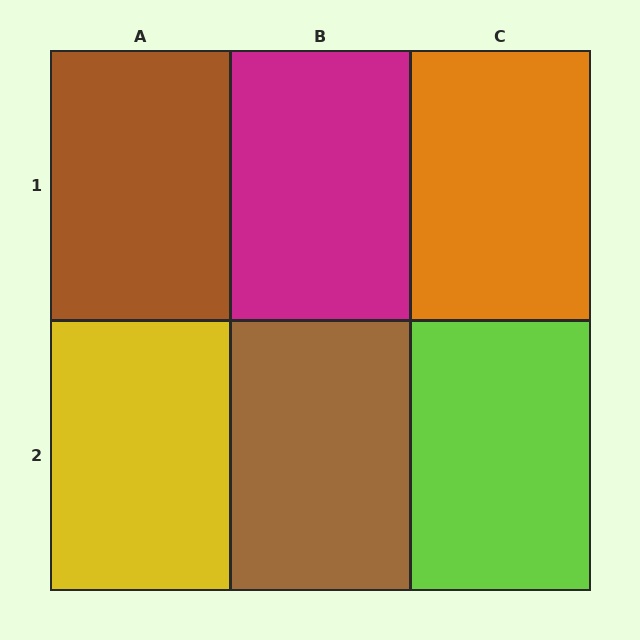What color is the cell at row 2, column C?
Lime.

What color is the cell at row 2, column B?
Brown.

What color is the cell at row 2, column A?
Yellow.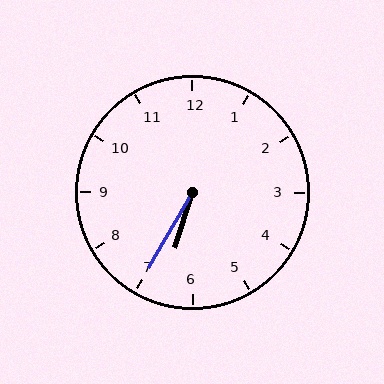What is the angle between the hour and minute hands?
Approximately 12 degrees.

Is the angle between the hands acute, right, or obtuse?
It is acute.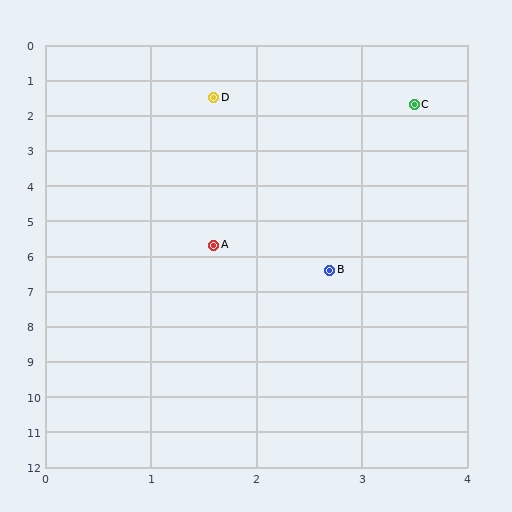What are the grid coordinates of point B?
Point B is at approximately (2.7, 6.4).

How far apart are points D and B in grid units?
Points D and B are about 5.0 grid units apart.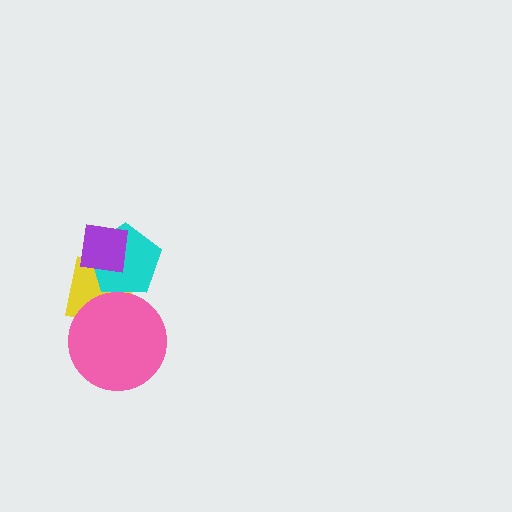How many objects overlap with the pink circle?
1 object overlaps with the pink circle.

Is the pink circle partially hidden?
No, no other shape covers it.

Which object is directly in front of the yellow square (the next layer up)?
The cyan pentagon is directly in front of the yellow square.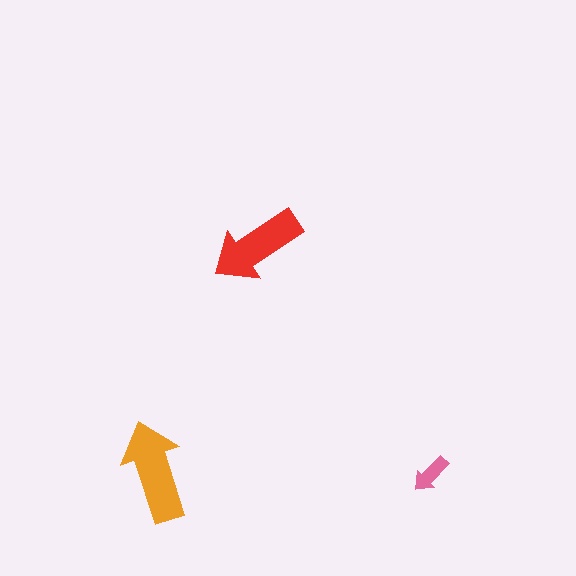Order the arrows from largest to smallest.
the orange one, the red one, the pink one.